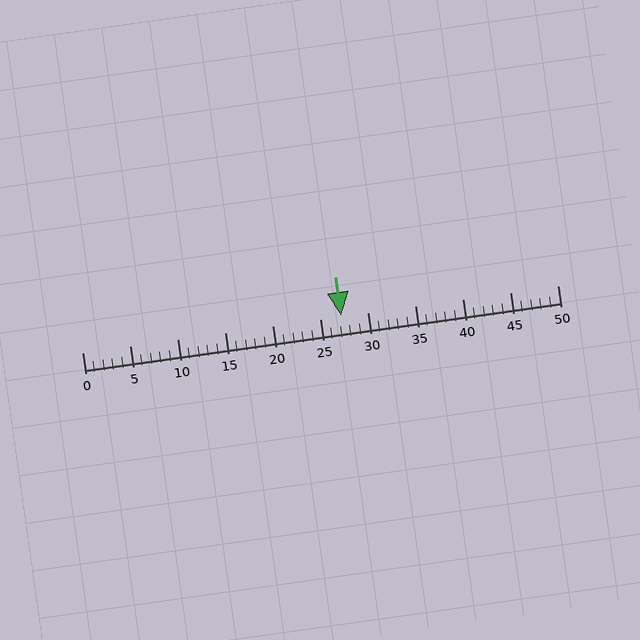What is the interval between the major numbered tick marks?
The major tick marks are spaced 5 units apart.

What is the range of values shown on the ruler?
The ruler shows values from 0 to 50.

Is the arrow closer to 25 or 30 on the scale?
The arrow is closer to 25.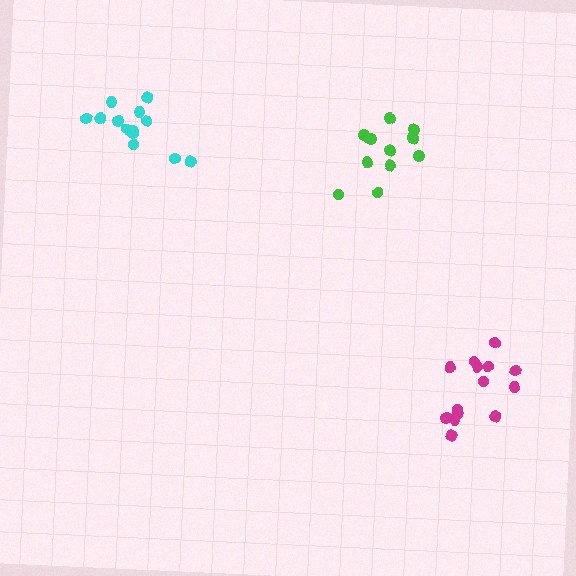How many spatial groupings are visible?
There are 3 spatial groupings.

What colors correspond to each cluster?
The clusters are colored: cyan, green, magenta.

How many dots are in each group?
Group 1: 14 dots, Group 2: 13 dots, Group 3: 14 dots (41 total).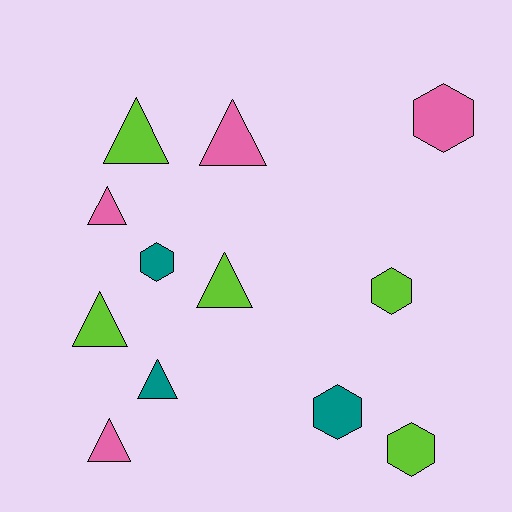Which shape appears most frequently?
Triangle, with 7 objects.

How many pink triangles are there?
There are 3 pink triangles.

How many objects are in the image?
There are 12 objects.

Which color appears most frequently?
Lime, with 5 objects.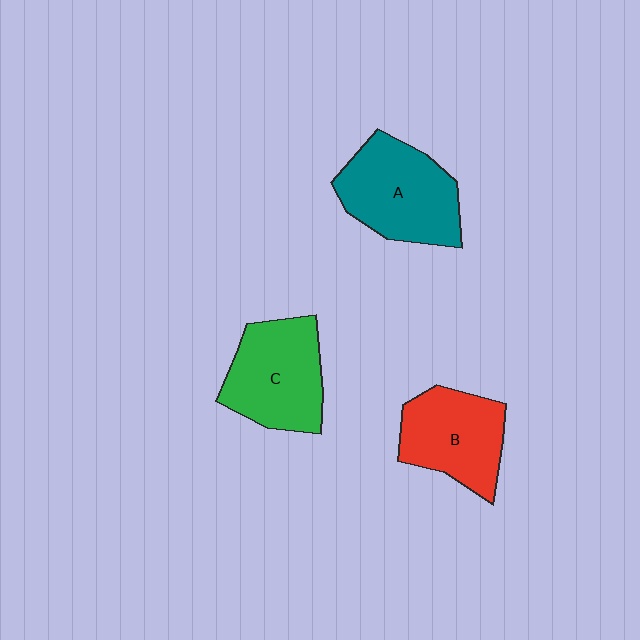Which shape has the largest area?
Shape A (teal).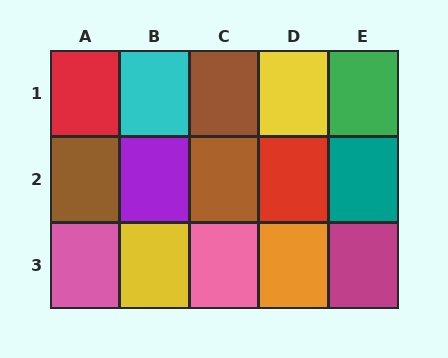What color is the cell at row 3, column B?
Yellow.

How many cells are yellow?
2 cells are yellow.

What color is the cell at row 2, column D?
Red.